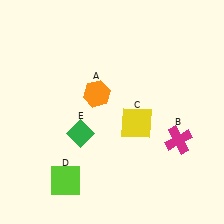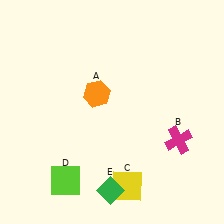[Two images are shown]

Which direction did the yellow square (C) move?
The yellow square (C) moved down.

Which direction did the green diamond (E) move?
The green diamond (E) moved down.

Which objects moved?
The objects that moved are: the yellow square (C), the green diamond (E).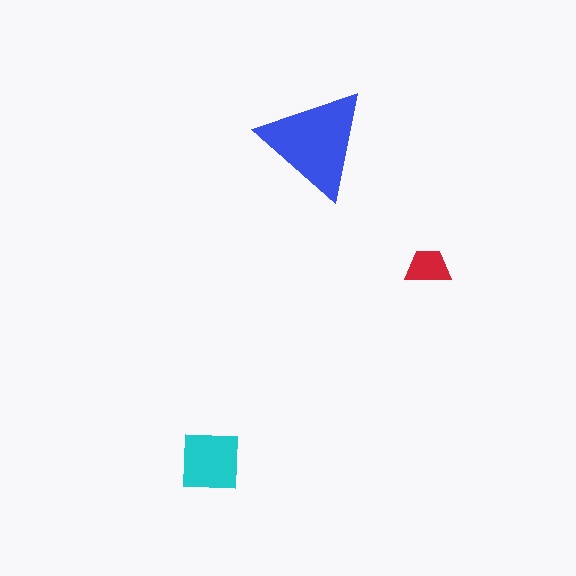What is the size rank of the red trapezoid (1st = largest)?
3rd.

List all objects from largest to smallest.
The blue triangle, the cyan square, the red trapezoid.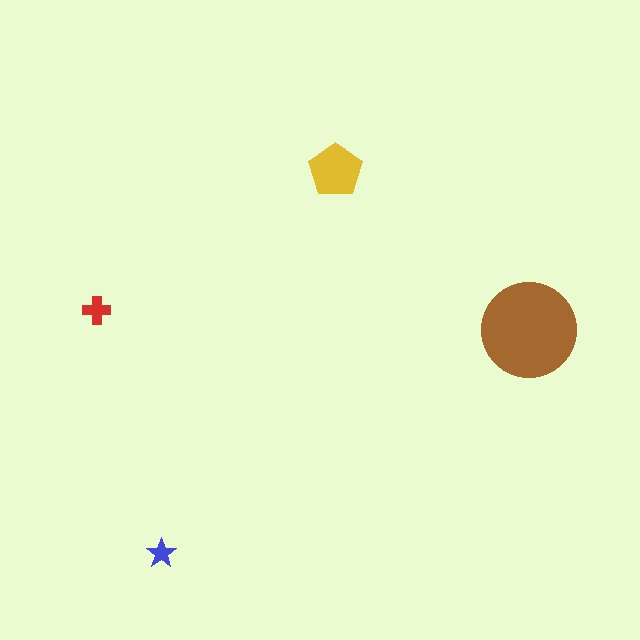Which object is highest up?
The yellow pentagon is topmost.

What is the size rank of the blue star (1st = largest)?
4th.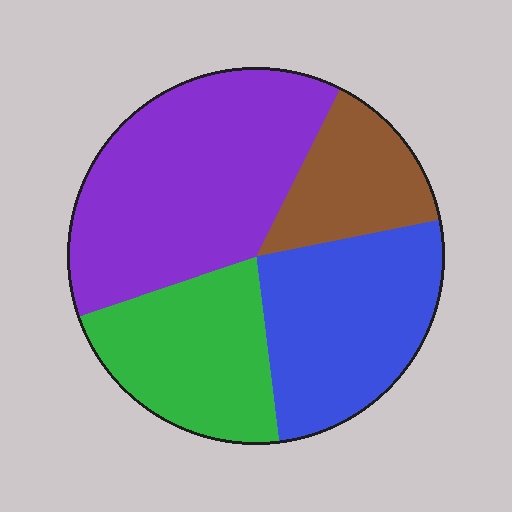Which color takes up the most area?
Purple, at roughly 40%.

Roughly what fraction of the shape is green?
Green covers roughly 20% of the shape.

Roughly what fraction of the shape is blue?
Blue covers around 25% of the shape.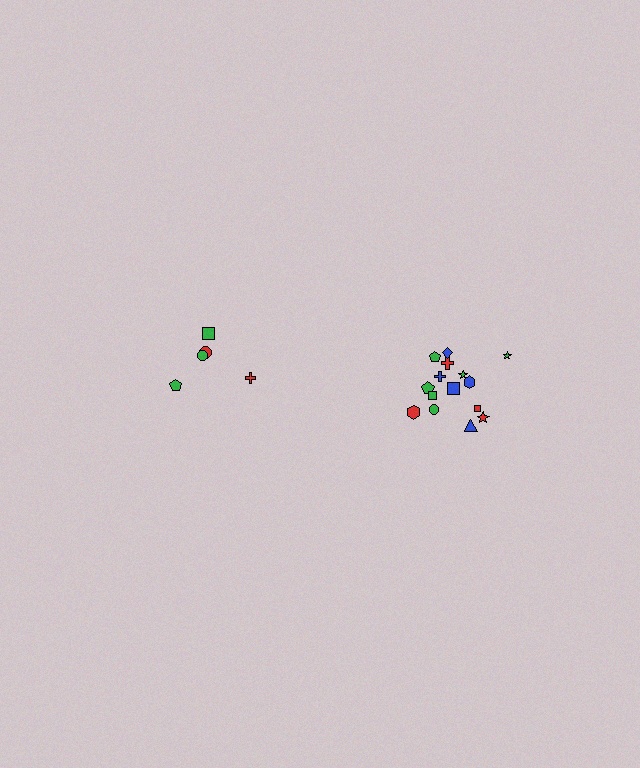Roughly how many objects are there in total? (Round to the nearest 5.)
Roughly 20 objects in total.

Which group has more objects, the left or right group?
The right group.